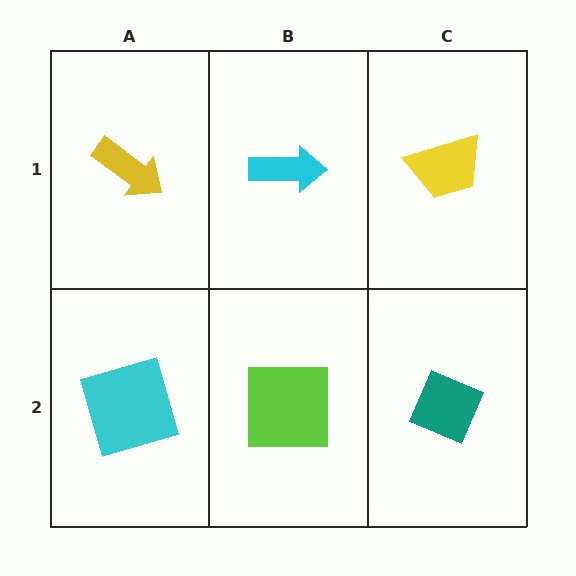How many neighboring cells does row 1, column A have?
2.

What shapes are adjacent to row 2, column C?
A yellow trapezoid (row 1, column C), a lime square (row 2, column B).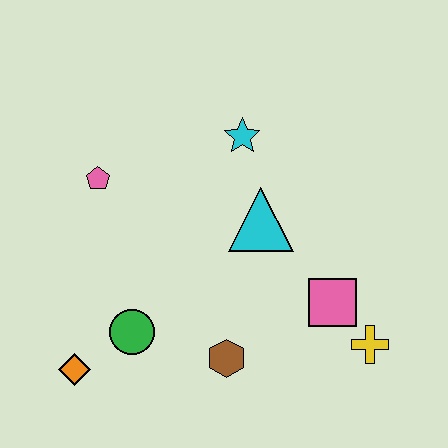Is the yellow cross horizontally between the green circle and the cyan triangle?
No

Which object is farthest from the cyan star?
The orange diamond is farthest from the cyan star.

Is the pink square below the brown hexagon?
No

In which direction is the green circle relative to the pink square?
The green circle is to the left of the pink square.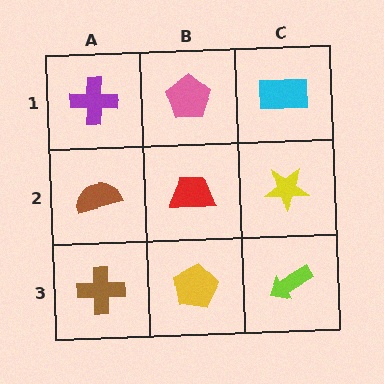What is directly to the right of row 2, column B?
A yellow star.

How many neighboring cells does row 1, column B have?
3.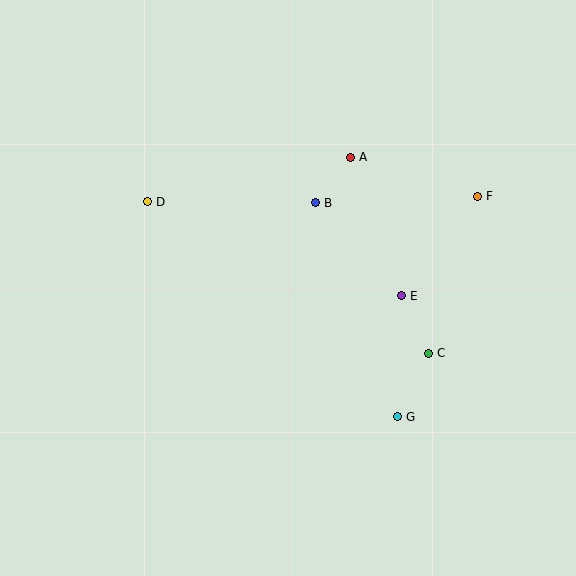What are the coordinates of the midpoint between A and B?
The midpoint between A and B is at (333, 180).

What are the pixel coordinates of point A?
Point A is at (350, 157).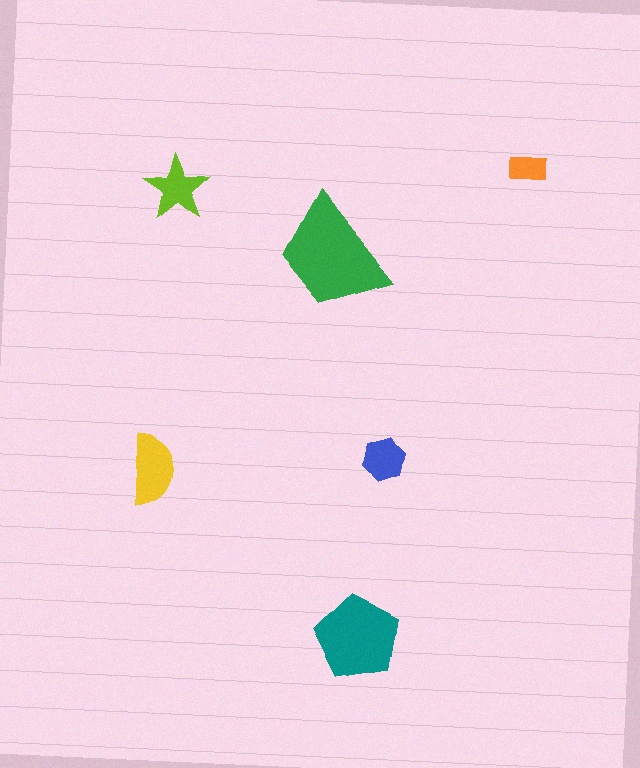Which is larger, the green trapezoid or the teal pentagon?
The green trapezoid.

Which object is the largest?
The green trapezoid.